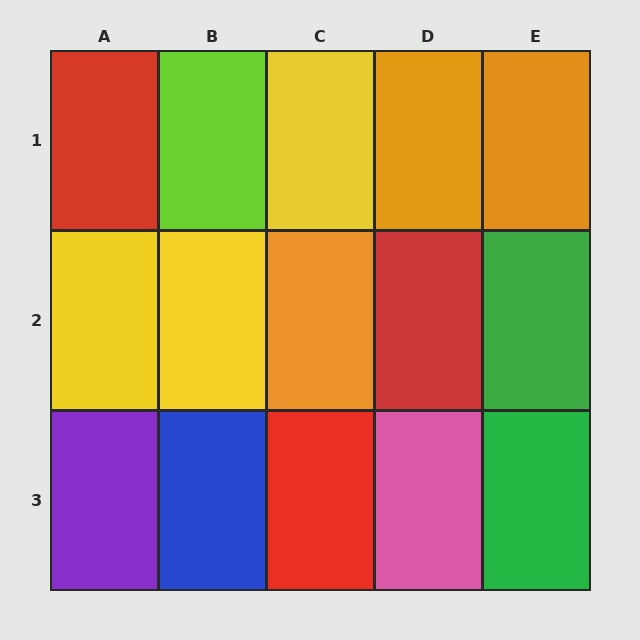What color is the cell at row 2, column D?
Red.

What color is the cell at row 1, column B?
Lime.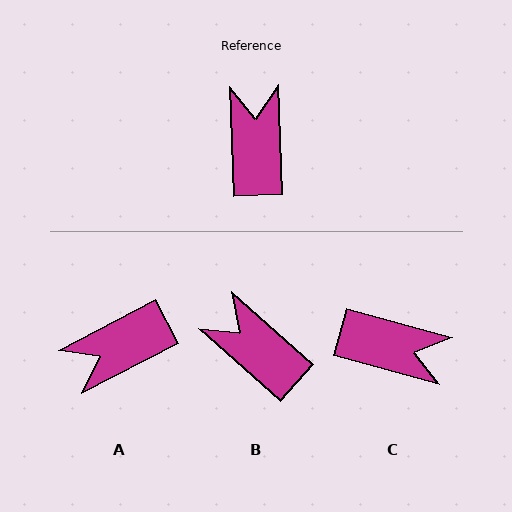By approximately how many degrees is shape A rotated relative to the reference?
Approximately 115 degrees counter-clockwise.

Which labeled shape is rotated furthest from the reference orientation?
A, about 115 degrees away.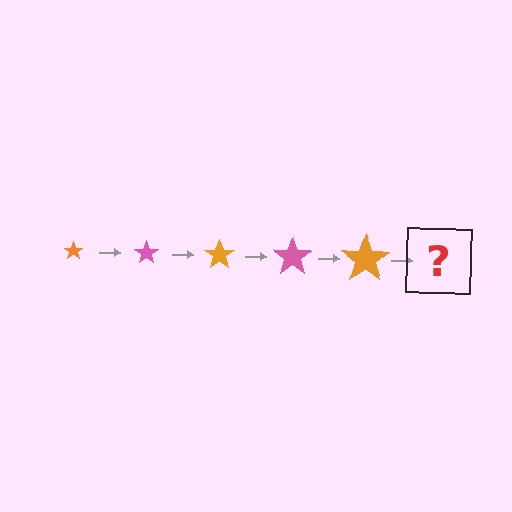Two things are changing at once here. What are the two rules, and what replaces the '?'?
The two rules are that the star grows larger each step and the color cycles through orange and pink. The '?' should be a pink star, larger than the previous one.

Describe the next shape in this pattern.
It should be a pink star, larger than the previous one.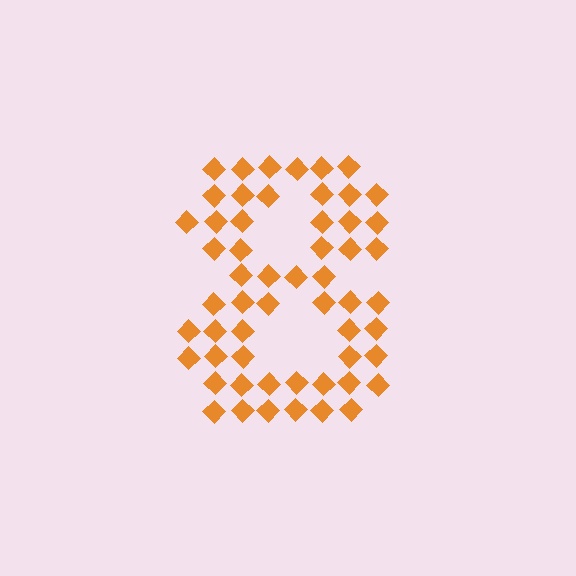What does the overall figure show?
The overall figure shows the digit 8.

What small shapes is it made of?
It is made of small diamonds.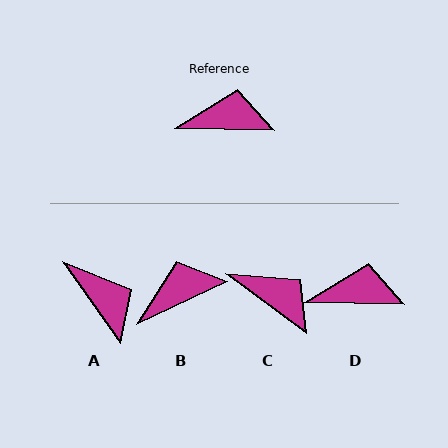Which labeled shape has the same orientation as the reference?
D.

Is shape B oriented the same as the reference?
No, it is off by about 26 degrees.